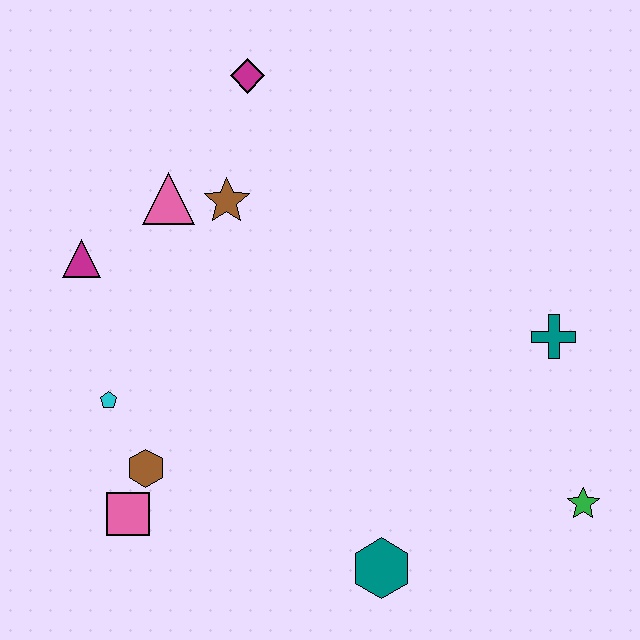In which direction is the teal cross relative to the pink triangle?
The teal cross is to the right of the pink triangle.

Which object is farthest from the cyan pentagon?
The green star is farthest from the cyan pentagon.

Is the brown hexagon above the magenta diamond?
No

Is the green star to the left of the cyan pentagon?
No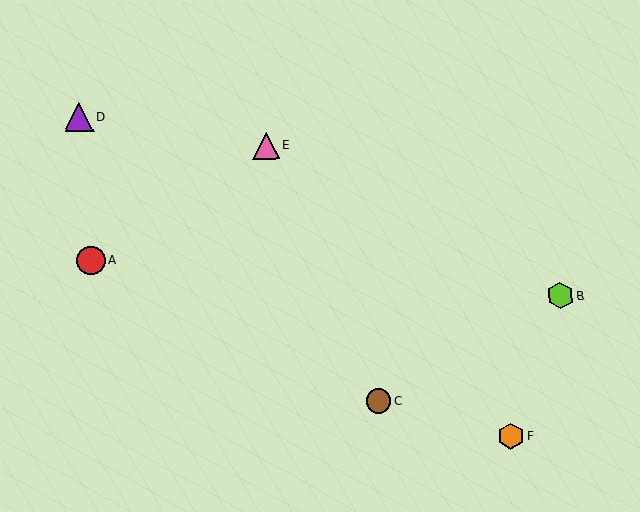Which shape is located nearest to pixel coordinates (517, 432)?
The orange hexagon (labeled F) at (511, 436) is nearest to that location.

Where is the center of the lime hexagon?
The center of the lime hexagon is at (560, 296).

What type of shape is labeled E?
Shape E is a pink triangle.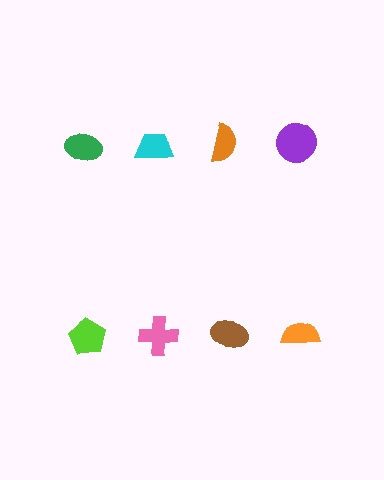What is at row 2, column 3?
A brown ellipse.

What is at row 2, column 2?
A pink cross.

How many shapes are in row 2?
4 shapes.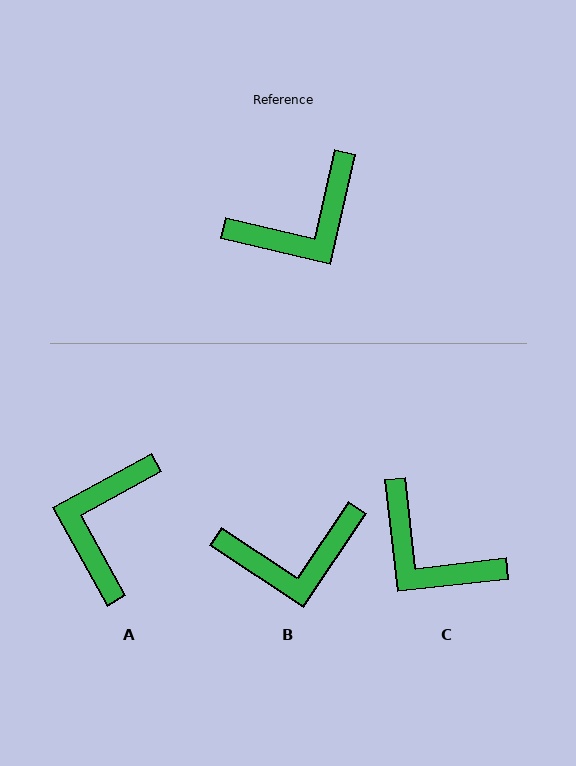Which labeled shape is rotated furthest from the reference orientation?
A, about 138 degrees away.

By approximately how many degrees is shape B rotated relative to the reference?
Approximately 20 degrees clockwise.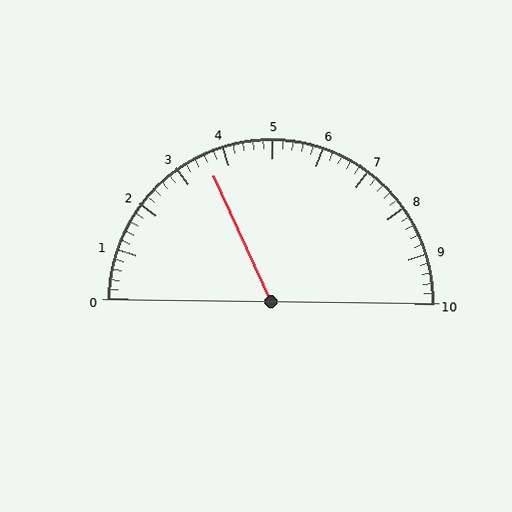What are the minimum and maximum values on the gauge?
The gauge ranges from 0 to 10.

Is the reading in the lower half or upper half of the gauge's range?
The reading is in the lower half of the range (0 to 10).